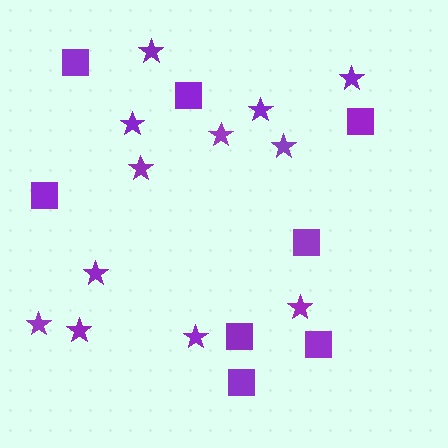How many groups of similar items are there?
There are 2 groups: one group of stars (12) and one group of squares (8).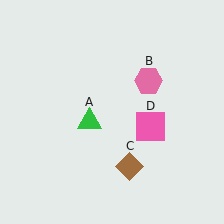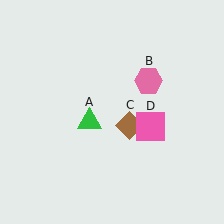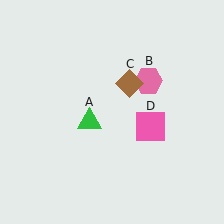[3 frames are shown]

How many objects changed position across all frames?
1 object changed position: brown diamond (object C).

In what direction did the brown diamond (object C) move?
The brown diamond (object C) moved up.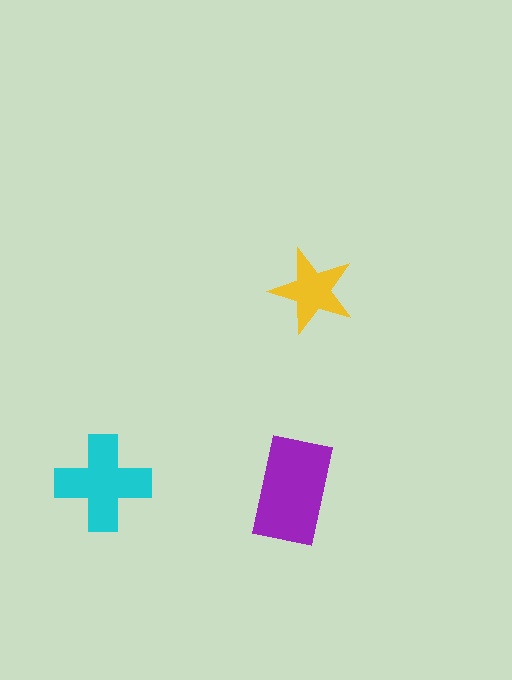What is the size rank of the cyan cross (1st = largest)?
2nd.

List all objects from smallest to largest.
The yellow star, the cyan cross, the purple rectangle.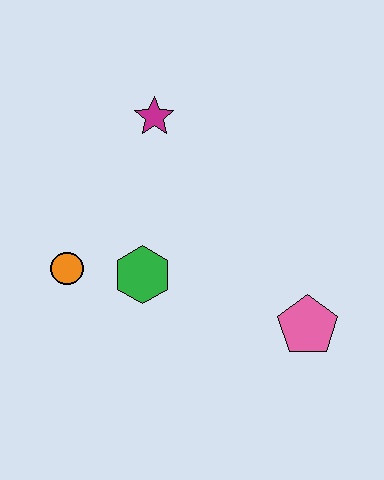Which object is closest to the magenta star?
The green hexagon is closest to the magenta star.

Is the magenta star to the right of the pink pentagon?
No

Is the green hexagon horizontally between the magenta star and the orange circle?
Yes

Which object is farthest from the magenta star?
The pink pentagon is farthest from the magenta star.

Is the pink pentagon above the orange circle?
No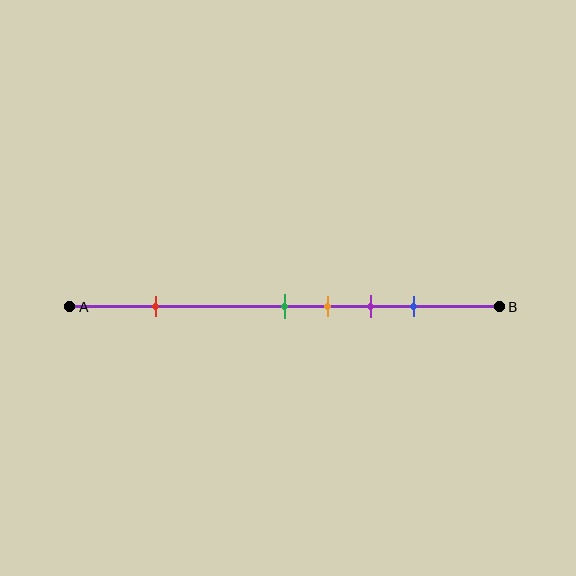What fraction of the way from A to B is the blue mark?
The blue mark is approximately 80% (0.8) of the way from A to B.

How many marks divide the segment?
There are 5 marks dividing the segment.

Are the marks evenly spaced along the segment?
No, the marks are not evenly spaced.